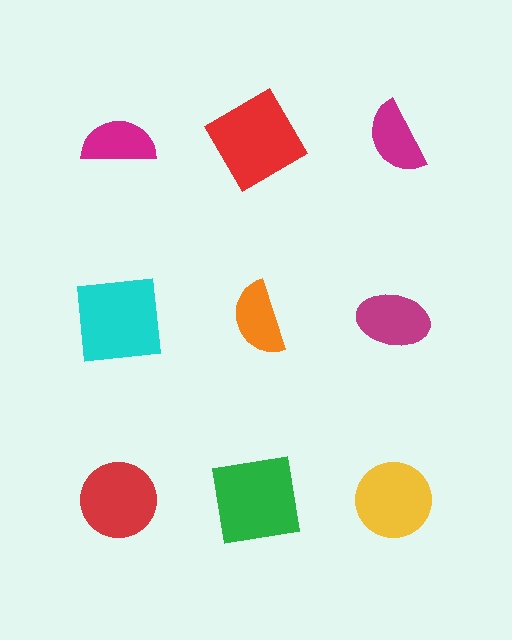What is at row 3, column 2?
A green square.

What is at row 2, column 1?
A cyan square.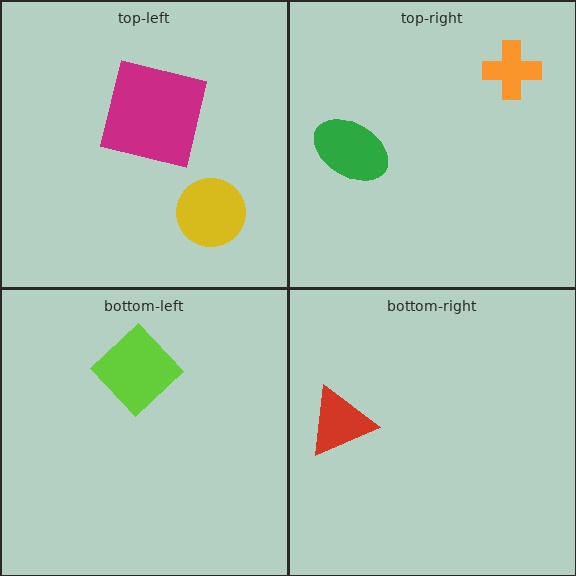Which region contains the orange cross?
The top-right region.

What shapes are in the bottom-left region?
The lime diamond.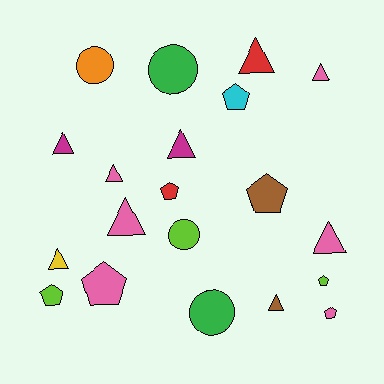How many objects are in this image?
There are 20 objects.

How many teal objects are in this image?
There are no teal objects.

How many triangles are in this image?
There are 9 triangles.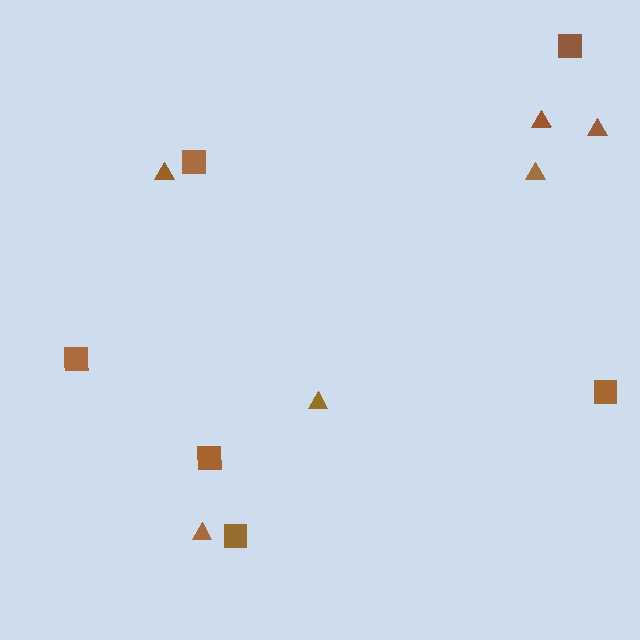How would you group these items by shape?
There are 2 groups: one group of triangles (6) and one group of squares (6).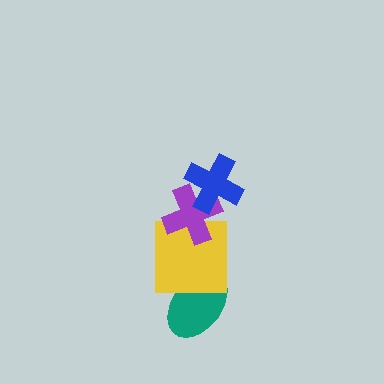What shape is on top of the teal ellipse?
The yellow square is on top of the teal ellipse.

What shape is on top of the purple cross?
The blue cross is on top of the purple cross.